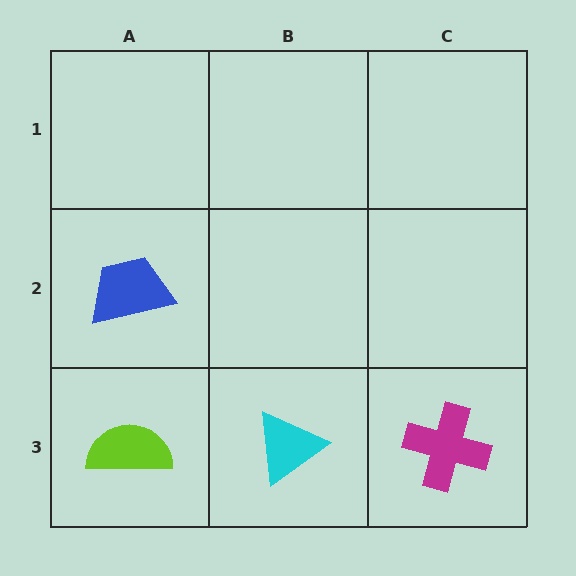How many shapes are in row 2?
1 shape.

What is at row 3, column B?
A cyan triangle.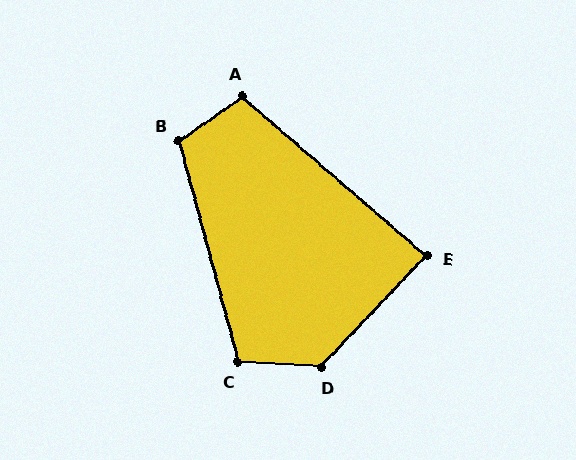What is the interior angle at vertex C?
Approximately 109 degrees (obtuse).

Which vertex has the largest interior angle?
D, at approximately 130 degrees.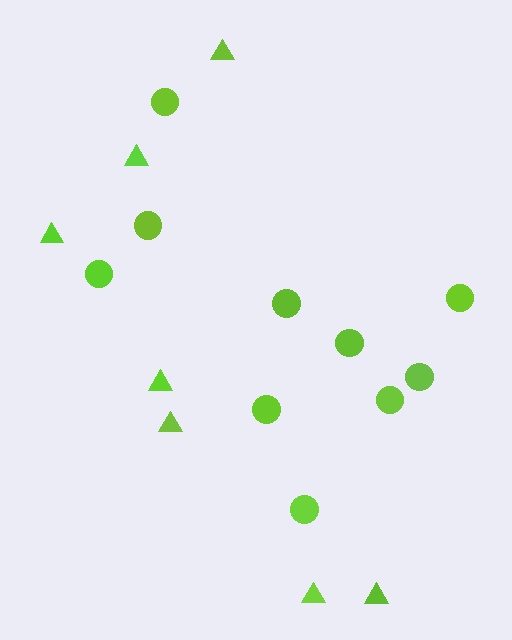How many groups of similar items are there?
There are 2 groups: one group of circles (10) and one group of triangles (7).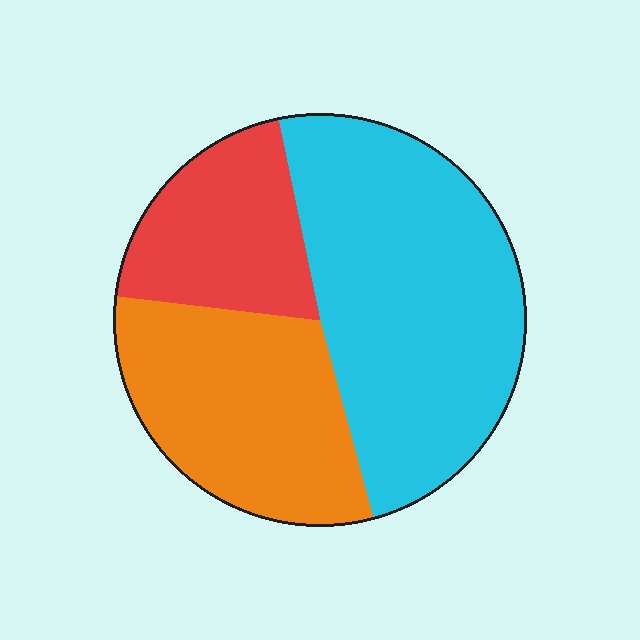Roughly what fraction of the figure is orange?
Orange takes up between a sixth and a third of the figure.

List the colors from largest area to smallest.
From largest to smallest: cyan, orange, red.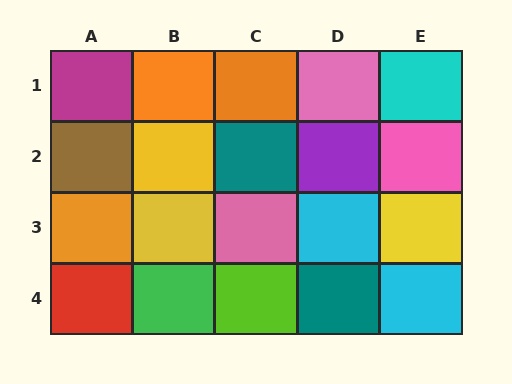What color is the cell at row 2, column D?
Purple.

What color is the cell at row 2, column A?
Brown.